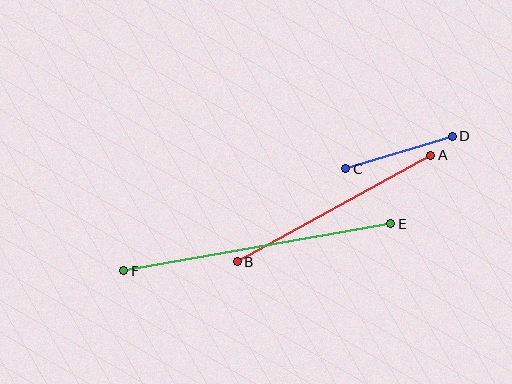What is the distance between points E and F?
The distance is approximately 271 pixels.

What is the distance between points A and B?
The distance is approximately 221 pixels.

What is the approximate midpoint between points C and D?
The midpoint is at approximately (399, 153) pixels.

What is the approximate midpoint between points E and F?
The midpoint is at approximately (257, 247) pixels.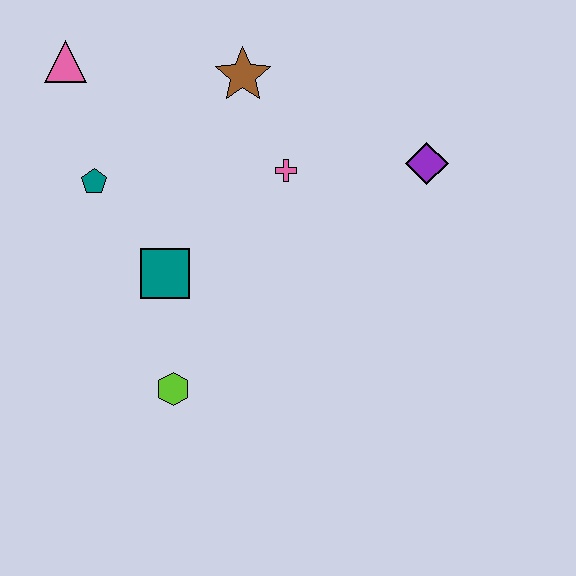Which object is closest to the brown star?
The pink cross is closest to the brown star.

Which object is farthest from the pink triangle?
The purple diamond is farthest from the pink triangle.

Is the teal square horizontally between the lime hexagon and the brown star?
No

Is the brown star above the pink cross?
Yes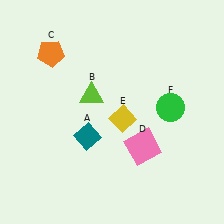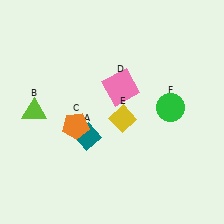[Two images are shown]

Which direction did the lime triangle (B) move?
The lime triangle (B) moved left.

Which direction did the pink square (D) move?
The pink square (D) moved up.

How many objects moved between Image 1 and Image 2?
3 objects moved between the two images.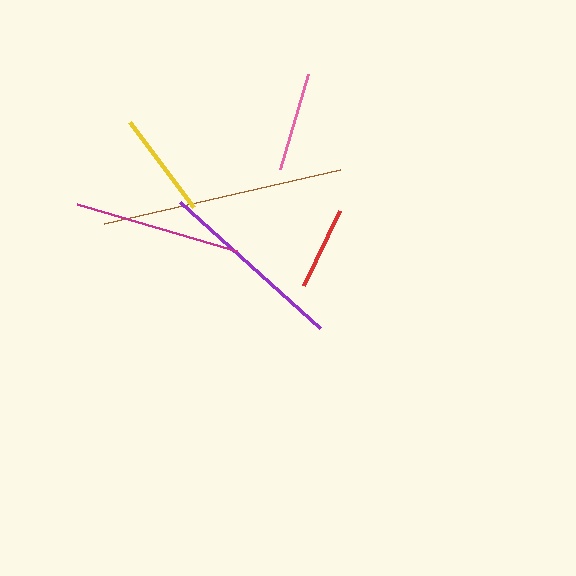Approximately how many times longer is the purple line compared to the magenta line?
The purple line is approximately 1.1 times the length of the magenta line.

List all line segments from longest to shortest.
From longest to shortest: brown, purple, magenta, yellow, pink, red.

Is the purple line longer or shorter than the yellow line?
The purple line is longer than the yellow line.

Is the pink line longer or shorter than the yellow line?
The yellow line is longer than the pink line.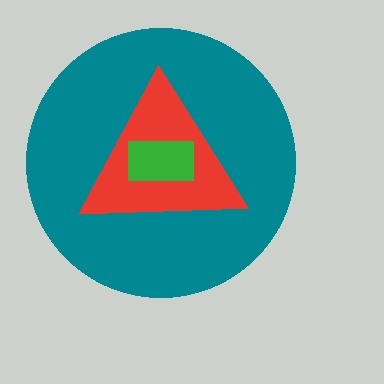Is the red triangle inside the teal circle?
Yes.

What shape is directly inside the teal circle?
The red triangle.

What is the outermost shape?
The teal circle.